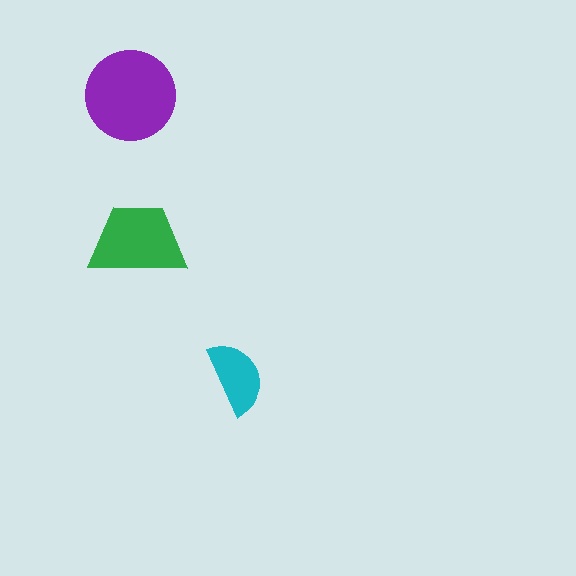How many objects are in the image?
There are 3 objects in the image.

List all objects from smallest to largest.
The cyan semicircle, the green trapezoid, the purple circle.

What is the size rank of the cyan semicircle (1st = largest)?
3rd.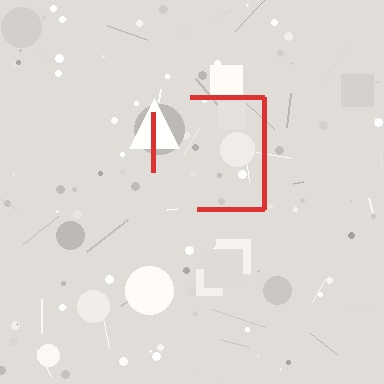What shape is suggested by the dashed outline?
The dashed outline suggests a square.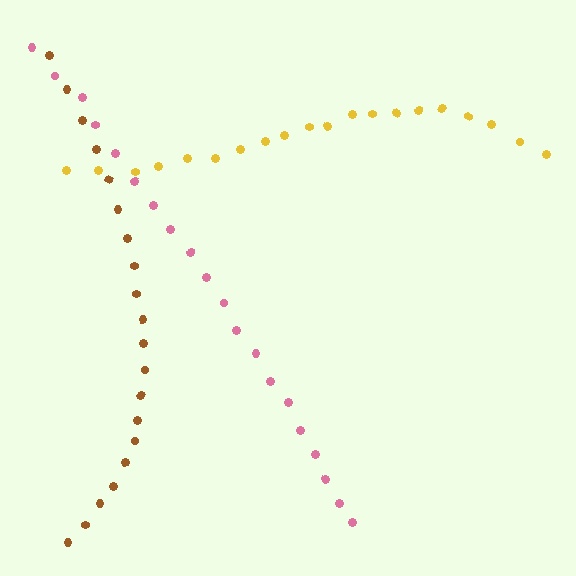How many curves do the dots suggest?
There are 3 distinct paths.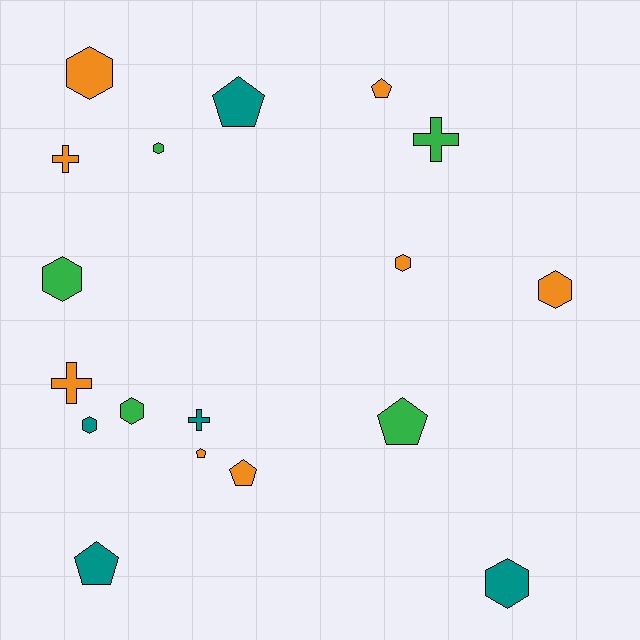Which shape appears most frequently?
Hexagon, with 8 objects.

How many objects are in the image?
There are 18 objects.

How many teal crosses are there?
There is 1 teal cross.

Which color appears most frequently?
Orange, with 8 objects.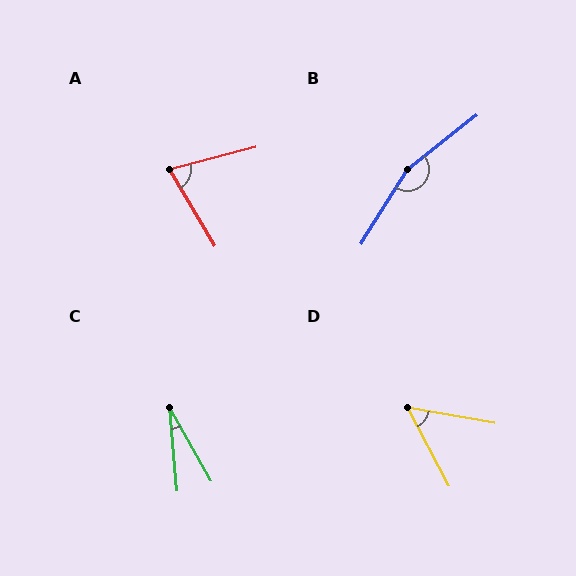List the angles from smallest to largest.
C (25°), D (53°), A (74°), B (160°).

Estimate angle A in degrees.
Approximately 74 degrees.